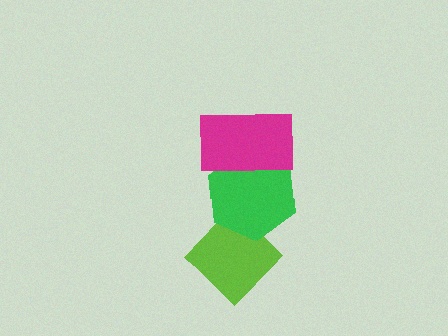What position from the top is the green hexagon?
The green hexagon is 2nd from the top.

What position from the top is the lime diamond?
The lime diamond is 3rd from the top.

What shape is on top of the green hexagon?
The magenta rectangle is on top of the green hexagon.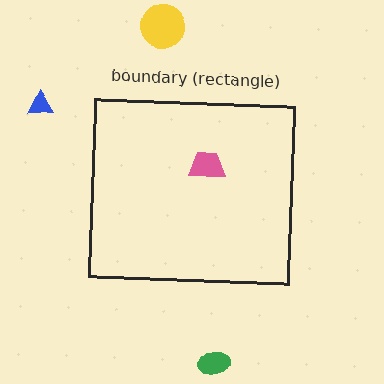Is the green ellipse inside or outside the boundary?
Outside.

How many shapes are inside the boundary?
1 inside, 3 outside.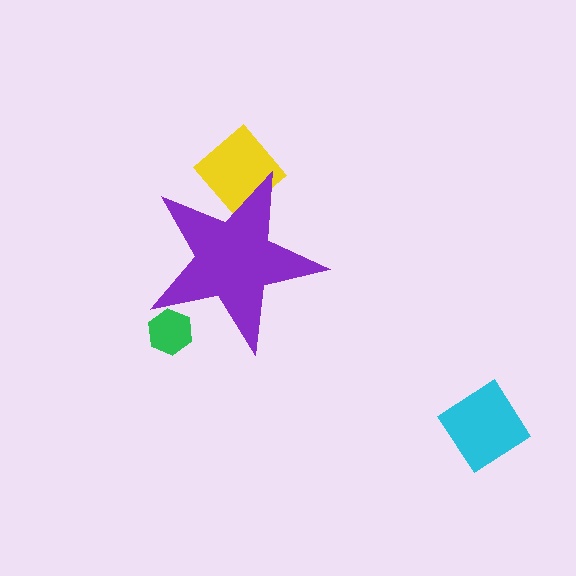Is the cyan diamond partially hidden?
No, the cyan diamond is fully visible.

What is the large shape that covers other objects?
A purple star.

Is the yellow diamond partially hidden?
Yes, the yellow diamond is partially hidden behind the purple star.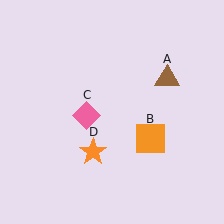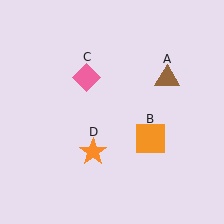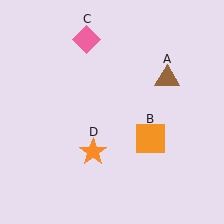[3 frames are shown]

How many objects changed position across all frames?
1 object changed position: pink diamond (object C).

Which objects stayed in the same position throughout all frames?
Brown triangle (object A) and orange square (object B) and orange star (object D) remained stationary.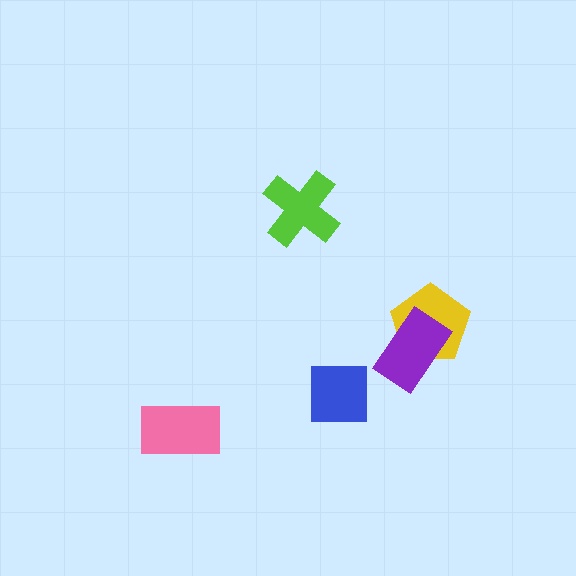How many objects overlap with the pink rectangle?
0 objects overlap with the pink rectangle.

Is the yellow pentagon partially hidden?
Yes, it is partially covered by another shape.